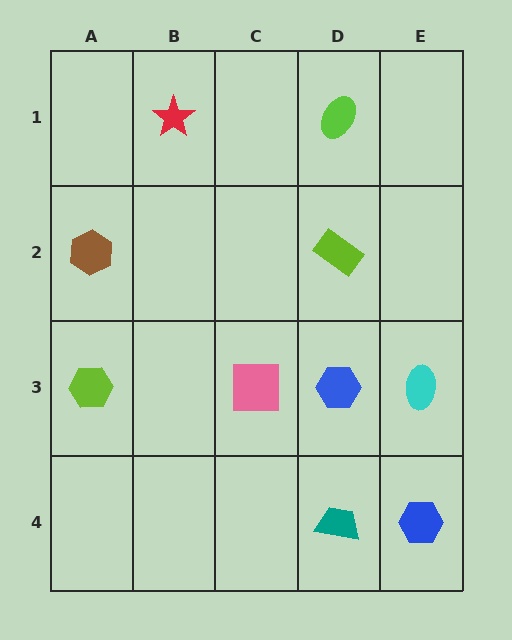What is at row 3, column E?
A cyan ellipse.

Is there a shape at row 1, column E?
No, that cell is empty.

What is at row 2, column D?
A lime rectangle.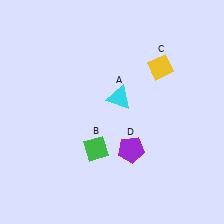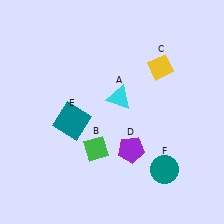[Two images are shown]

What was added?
A teal square (E), a teal circle (F) were added in Image 2.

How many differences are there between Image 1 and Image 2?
There are 2 differences between the two images.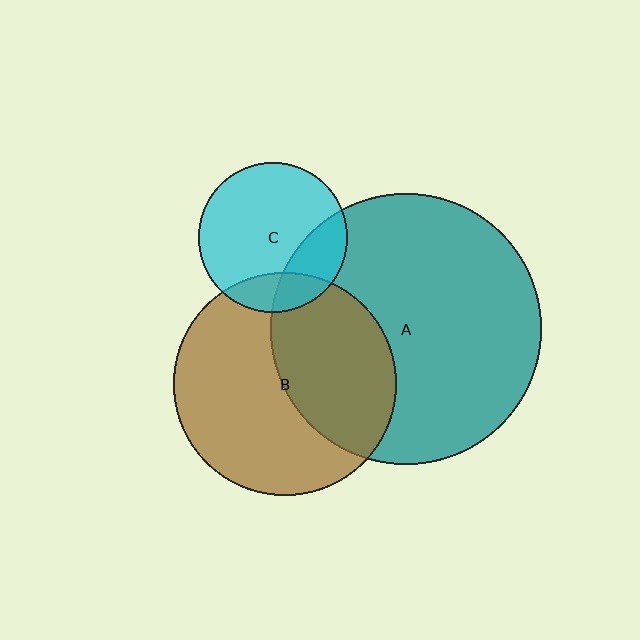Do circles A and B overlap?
Yes.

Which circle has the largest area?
Circle A (teal).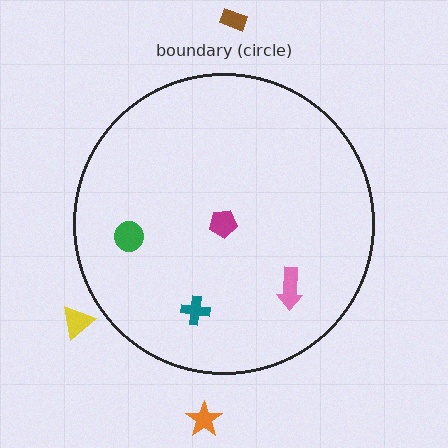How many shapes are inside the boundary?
4 inside, 3 outside.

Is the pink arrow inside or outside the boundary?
Inside.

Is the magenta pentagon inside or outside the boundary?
Inside.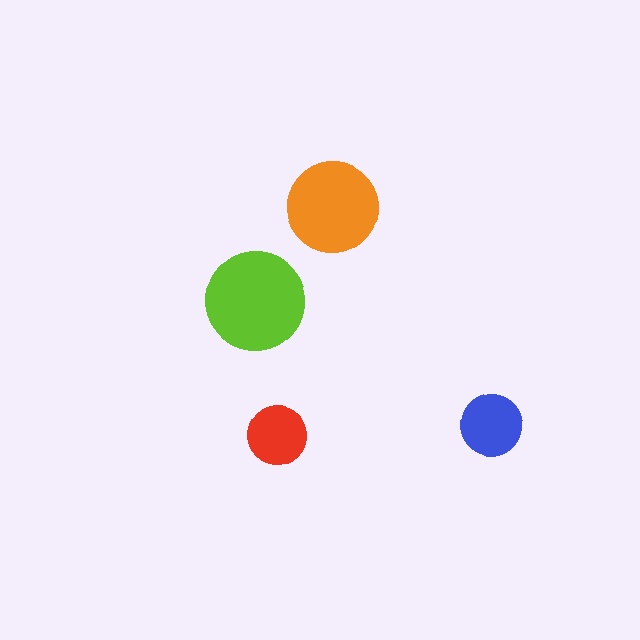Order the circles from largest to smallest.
the lime one, the orange one, the blue one, the red one.